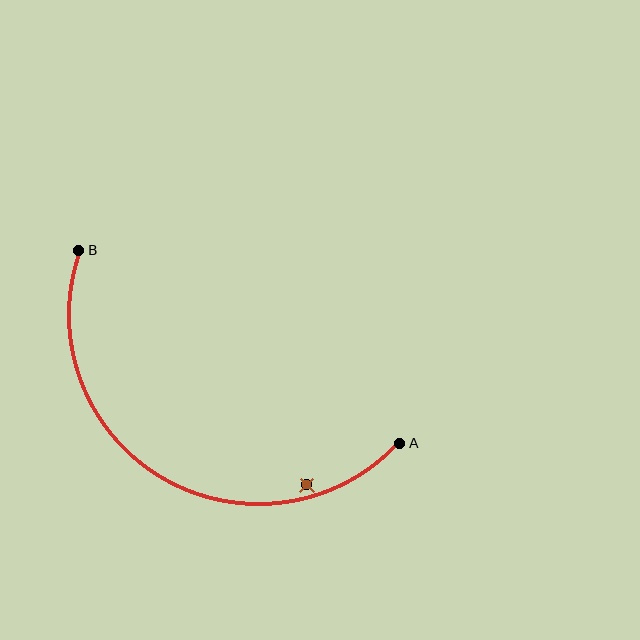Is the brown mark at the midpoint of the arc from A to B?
No — the brown mark does not lie on the arc at all. It sits slightly inside the curve.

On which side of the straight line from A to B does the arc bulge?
The arc bulges below the straight line connecting A and B.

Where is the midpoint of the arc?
The arc midpoint is the point on the curve farthest from the straight line joining A and B. It sits below that line.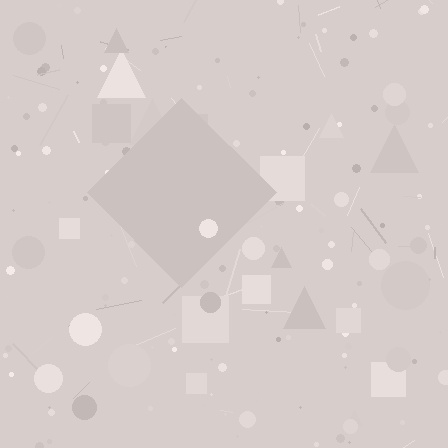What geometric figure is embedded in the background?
A diamond is embedded in the background.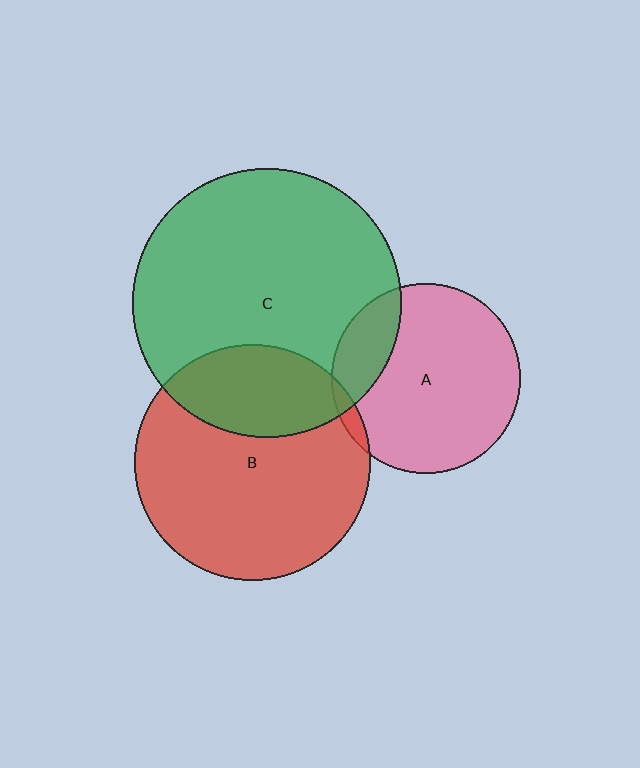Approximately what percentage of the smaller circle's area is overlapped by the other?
Approximately 30%.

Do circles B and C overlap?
Yes.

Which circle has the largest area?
Circle C (green).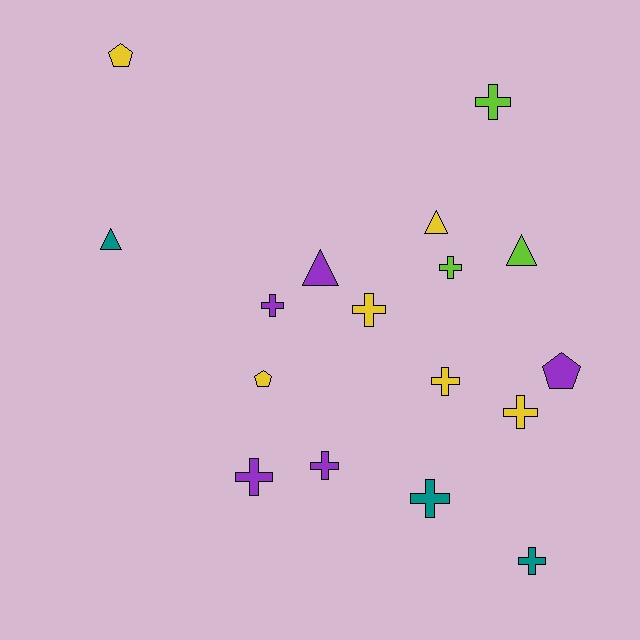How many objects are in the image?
There are 17 objects.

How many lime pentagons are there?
There are no lime pentagons.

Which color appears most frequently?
Yellow, with 6 objects.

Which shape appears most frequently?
Cross, with 10 objects.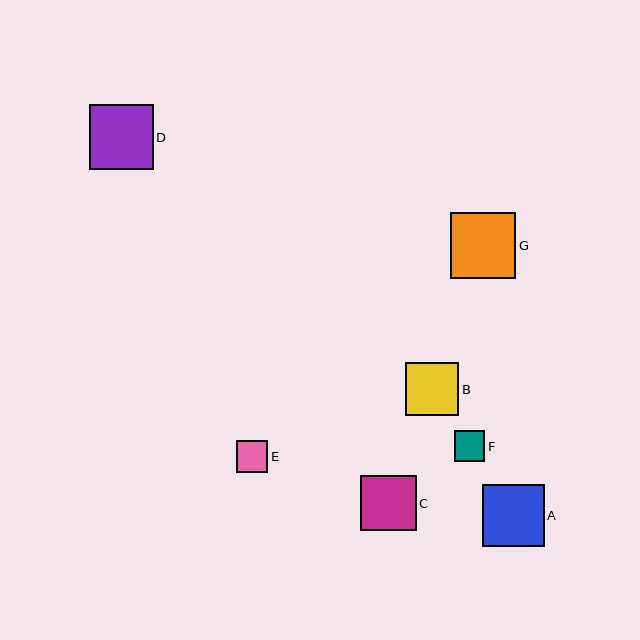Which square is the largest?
Square G is the largest with a size of approximately 65 pixels.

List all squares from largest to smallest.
From largest to smallest: G, D, A, C, B, E, F.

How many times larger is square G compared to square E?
Square G is approximately 2.1 times the size of square E.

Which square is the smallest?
Square F is the smallest with a size of approximately 31 pixels.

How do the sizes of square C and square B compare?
Square C and square B are approximately the same size.